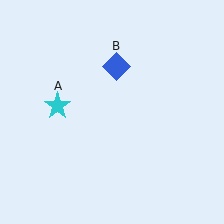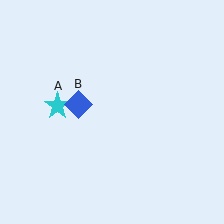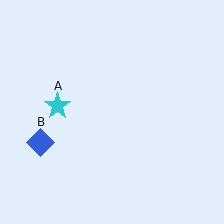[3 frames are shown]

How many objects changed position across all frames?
1 object changed position: blue diamond (object B).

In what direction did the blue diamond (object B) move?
The blue diamond (object B) moved down and to the left.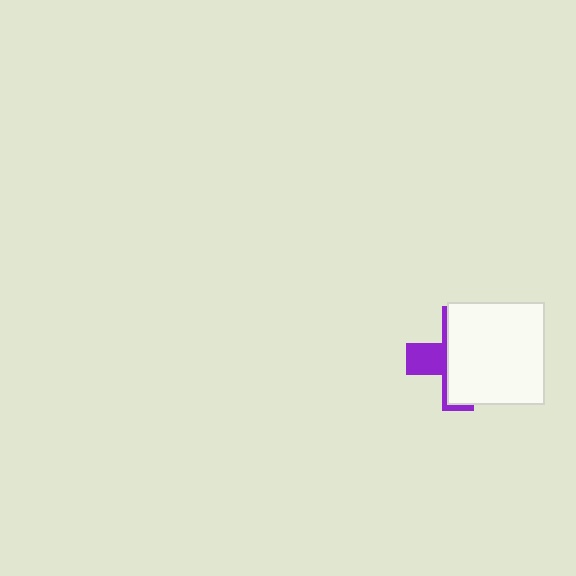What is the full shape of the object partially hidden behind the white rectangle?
The partially hidden object is a purple cross.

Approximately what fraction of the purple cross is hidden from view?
Roughly 66% of the purple cross is hidden behind the white rectangle.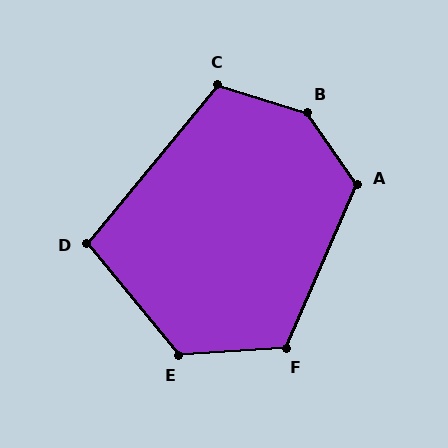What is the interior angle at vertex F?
Approximately 117 degrees (obtuse).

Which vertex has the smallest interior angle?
D, at approximately 101 degrees.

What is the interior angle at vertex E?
Approximately 126 degrees (obtuse).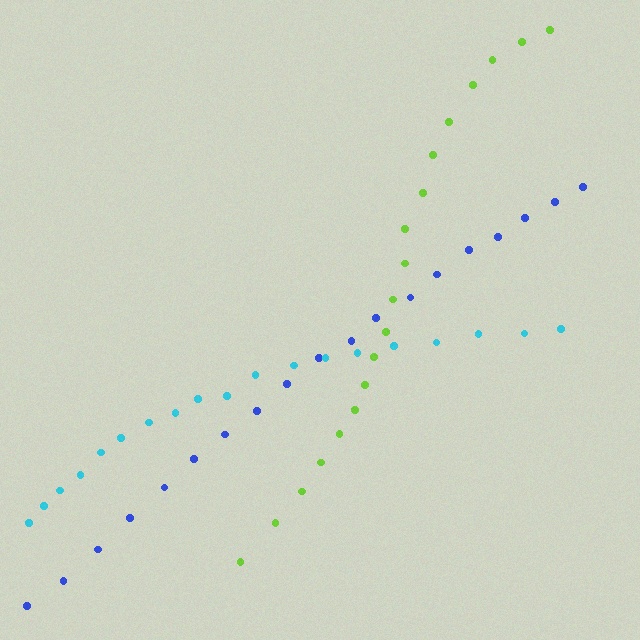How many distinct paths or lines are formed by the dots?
There are 3 distinct paths.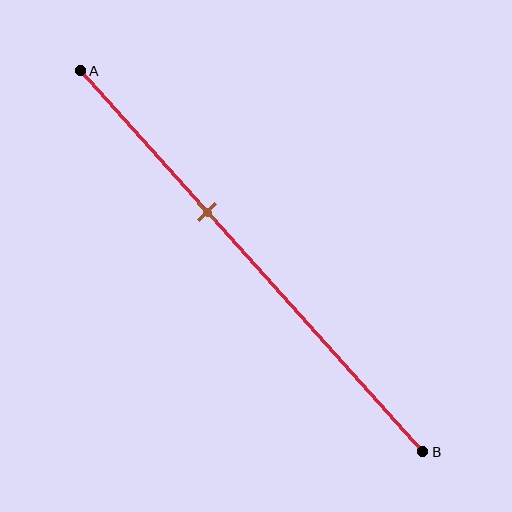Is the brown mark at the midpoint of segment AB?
No, the mark is at about 35% from A, not at the 50% midpoint.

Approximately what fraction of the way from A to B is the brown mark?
The brown mark is approximately 35% of the way from A to B.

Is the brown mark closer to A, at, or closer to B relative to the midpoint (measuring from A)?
The brown mark is closer to point A than the midpoint of segment AB.